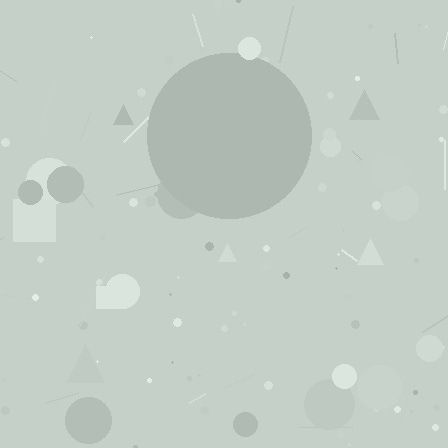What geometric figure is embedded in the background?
A circle is embedded in the background.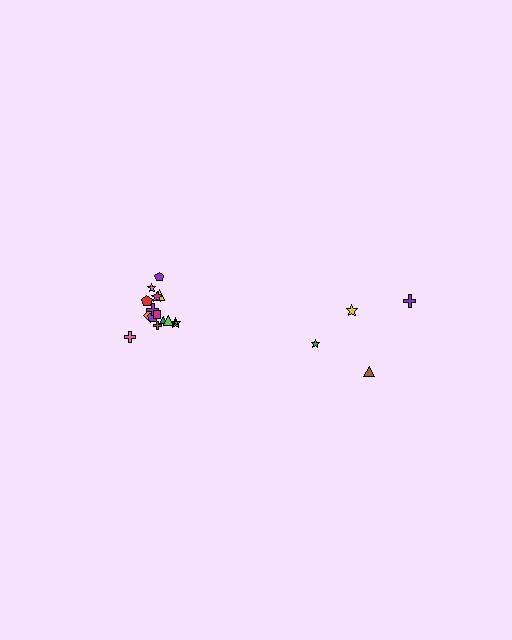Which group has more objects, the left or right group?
The left group.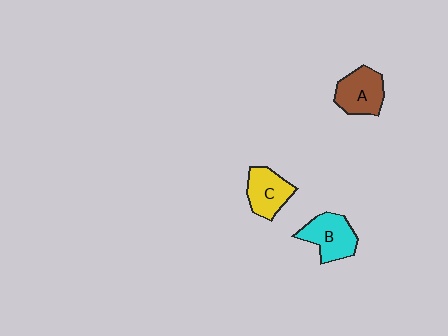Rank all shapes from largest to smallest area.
From largest to smallest: B (cyan), A (brown), C (yellow).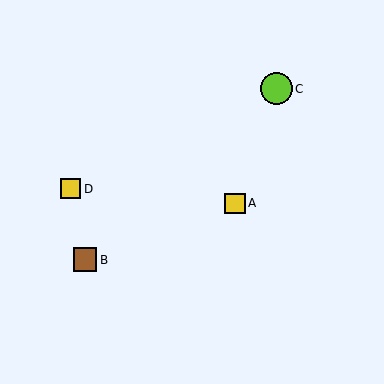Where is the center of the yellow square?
The center of the yellow square is at (235, 203).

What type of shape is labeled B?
Shape B is a brown square.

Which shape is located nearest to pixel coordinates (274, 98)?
The lime circle (labeled C) at (277, 89) is nearest to that location.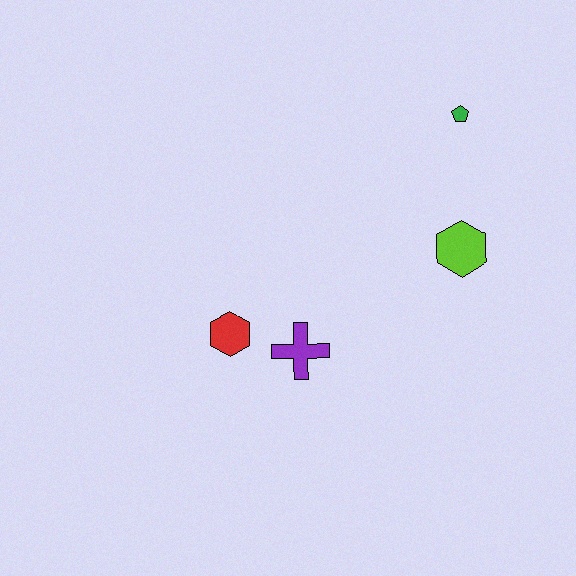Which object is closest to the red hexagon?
The purple cross is closest to the red hexagon.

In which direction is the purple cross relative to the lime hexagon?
The purple cross is to the left of the lime hexagon.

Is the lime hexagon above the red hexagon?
Yes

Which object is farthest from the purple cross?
The green pentagon is farthest from the purple cross.